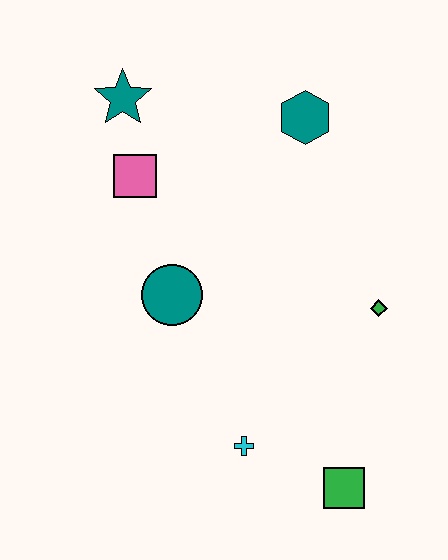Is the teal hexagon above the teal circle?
Yes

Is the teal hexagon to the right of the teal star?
Yes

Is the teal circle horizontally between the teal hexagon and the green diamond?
No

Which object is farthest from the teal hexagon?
The green square is farthest from the teal hexagon.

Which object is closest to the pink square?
The teal star is closest to the pink square.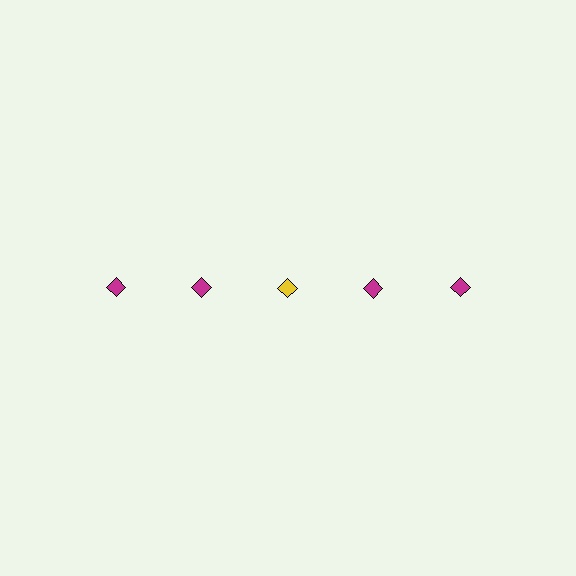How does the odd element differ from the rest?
It has a different color: yellow instead of magenta.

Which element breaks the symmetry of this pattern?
The yellow diamond in the top row, center column breaks the symmetry. All other shapes are magenta diamonds.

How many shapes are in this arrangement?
There are 5 shapes arranged in a grid pattern.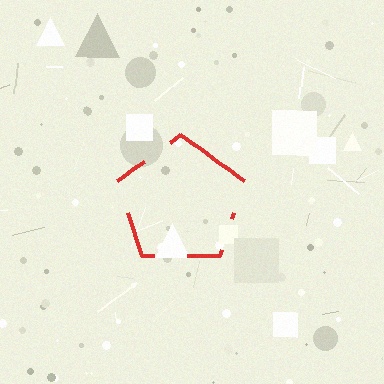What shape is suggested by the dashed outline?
The dashed outline suggests a pentagon.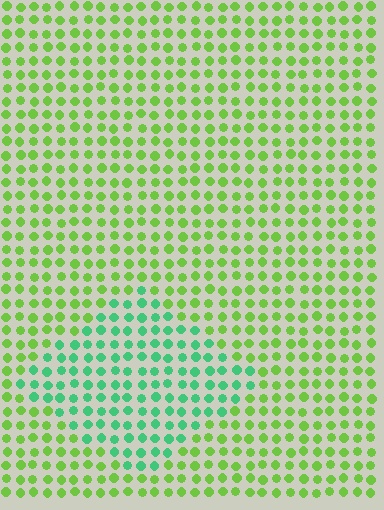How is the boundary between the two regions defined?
The boundary is defined purely by a slight shift in hue (about 46 degrees). Spacing, size, and orientation are identical on both sides.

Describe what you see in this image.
The image is filled with small lime elements in a uniform arrangement. A diamond-shaped region is visible where the elements are tinted to a slightly different hue, forming a subtle color boundary.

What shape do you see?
I see a diamond.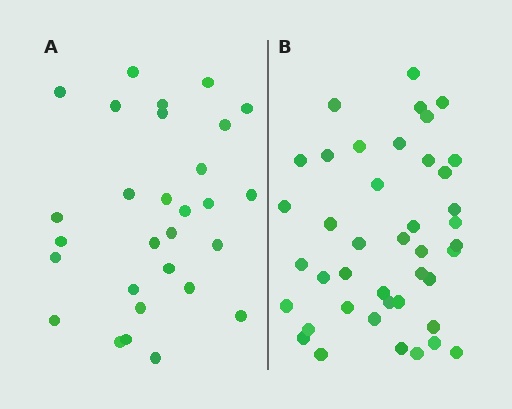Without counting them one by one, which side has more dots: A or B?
Region B (the right region) has more dots.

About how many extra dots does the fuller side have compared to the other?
Region B has approximately 15 more dots than region A.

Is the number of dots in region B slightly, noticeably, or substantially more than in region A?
Region B has noticeably more, but not dramatically so. The ratio is roughly 1.4 to 1.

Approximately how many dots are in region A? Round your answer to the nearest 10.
About 30 dots. (The exact count is 29, which rounds to 30.)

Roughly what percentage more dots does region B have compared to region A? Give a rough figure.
About 45% more.